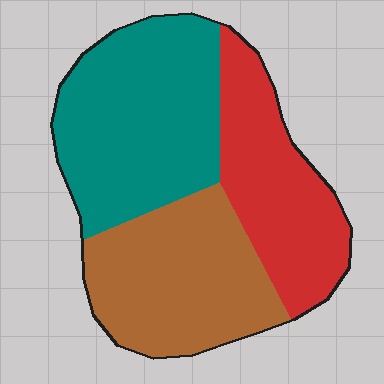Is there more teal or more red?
Teal.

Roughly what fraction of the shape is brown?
Brown takes up about one third (1/3) of the shape.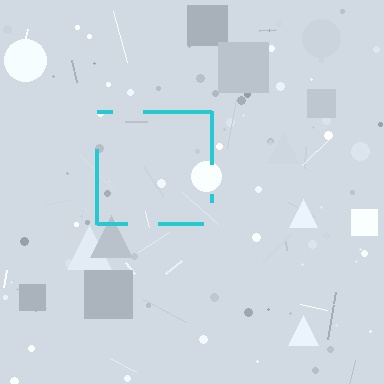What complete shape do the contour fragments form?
The contour fragments form a square.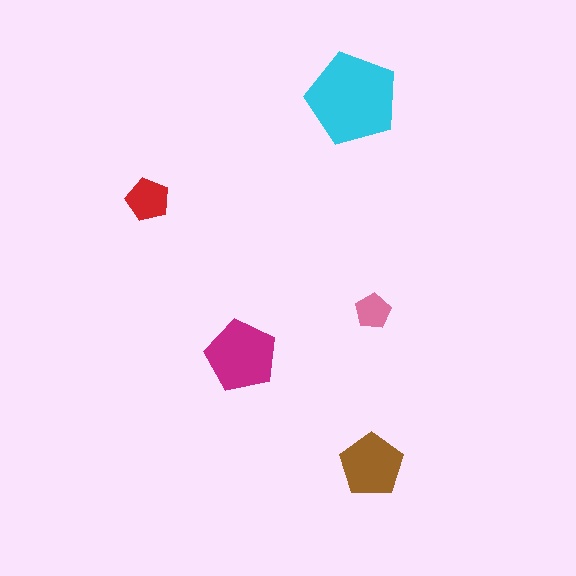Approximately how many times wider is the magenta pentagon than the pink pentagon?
About 2 times wider.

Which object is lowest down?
The brown pentagon is bottommost.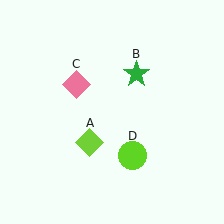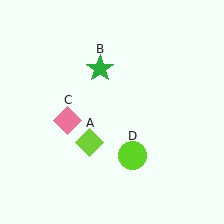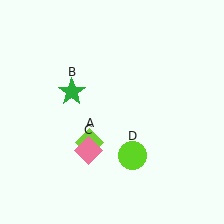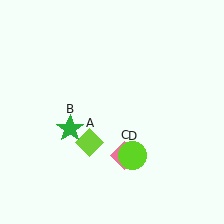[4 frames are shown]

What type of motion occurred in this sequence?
The green star (object B), pink diamond (object C) rotated counterclockwise around the center of the scene.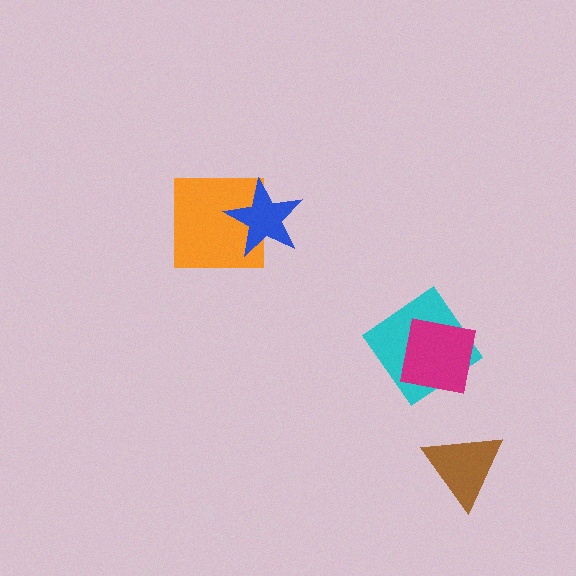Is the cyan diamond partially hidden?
Yes, it is partially covered by another shape.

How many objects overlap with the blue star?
1 object overlaps with the blue star.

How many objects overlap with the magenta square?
1 object overlaps with the magenta square.